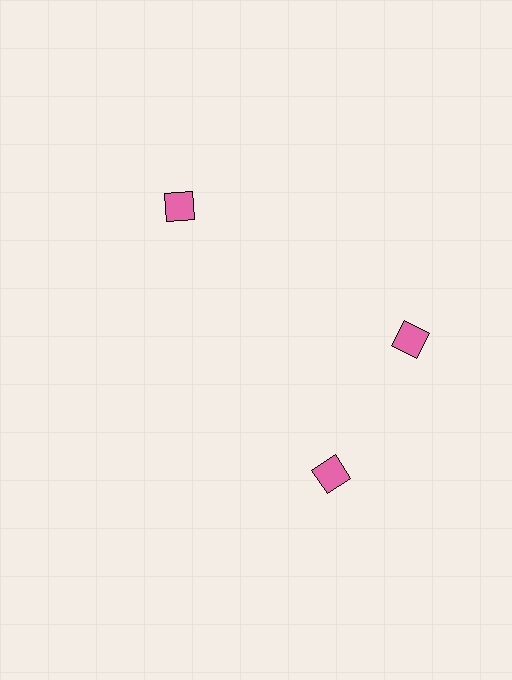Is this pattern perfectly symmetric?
No. The 3 pink diamonds are arranged in a ring, but one element near the 7 o'clock position is rotated out of alignment along the ring, breaking the 3-fold rotational symmetry.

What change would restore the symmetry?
The symmetry would be restored by rotating it back into even spacing with its neighbors so that all 3 diamonds sit at equal angles and equal distance from the center.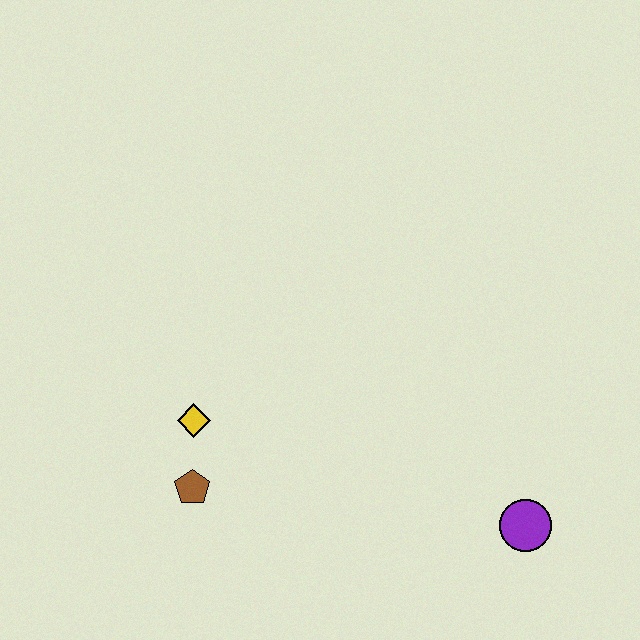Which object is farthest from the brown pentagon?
The purple circle is farthest from the brown pentagon.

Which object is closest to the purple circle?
The brown pentagon is closest to the purple circle.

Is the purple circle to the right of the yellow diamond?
Yes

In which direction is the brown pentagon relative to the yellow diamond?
The brown pentagon is below the yellow diamond.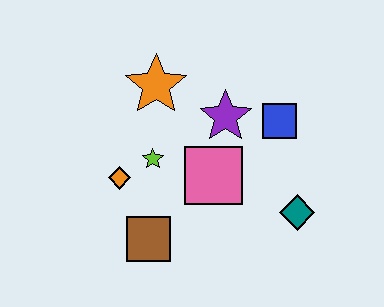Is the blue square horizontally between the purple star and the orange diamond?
No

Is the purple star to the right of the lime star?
Yes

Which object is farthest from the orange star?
The teal diamond is farthest from the orange star.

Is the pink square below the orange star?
Yes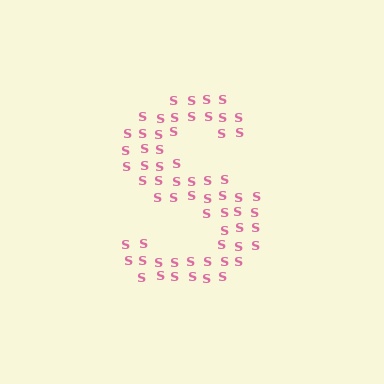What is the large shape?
The large shape is the letter S.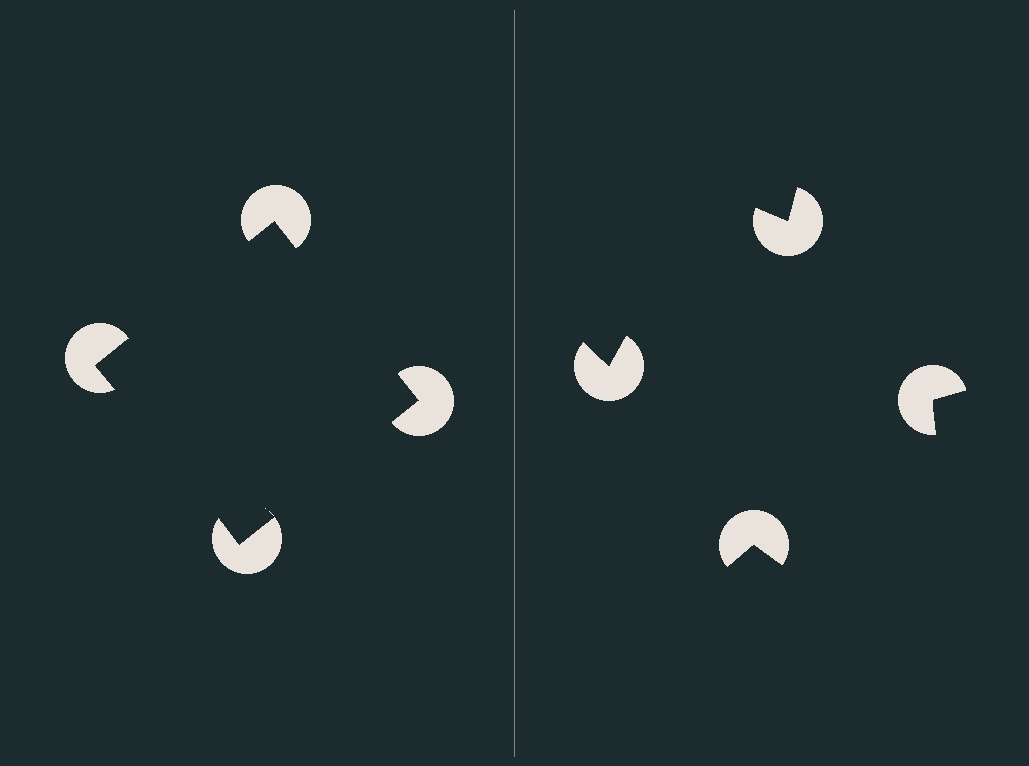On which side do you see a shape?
An illusory square appears on the left side. On the right side the wedge cuts are rotated, so no coherent shape forms.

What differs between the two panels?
The pac-man discs are positioned identically on both sides; only the wedge orientations differ. On the left they align to a square; on the right they are misaligned.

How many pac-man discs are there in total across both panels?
8 — 4 on each side.